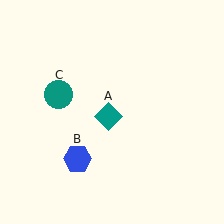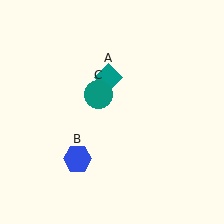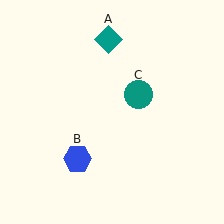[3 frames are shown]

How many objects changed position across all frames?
2 objects changed position: teal diamond (object A), teal circle (object C).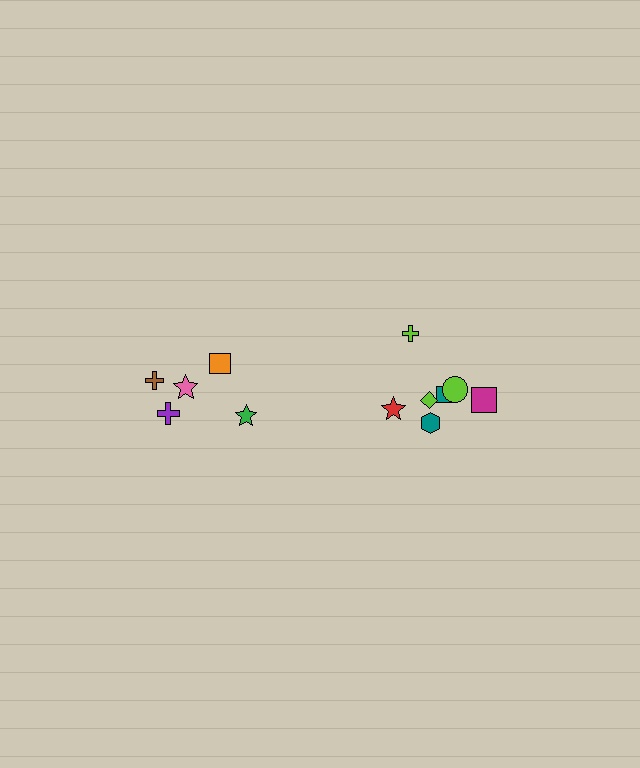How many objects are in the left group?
There are 5 objects.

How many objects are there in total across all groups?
There are 12 objects.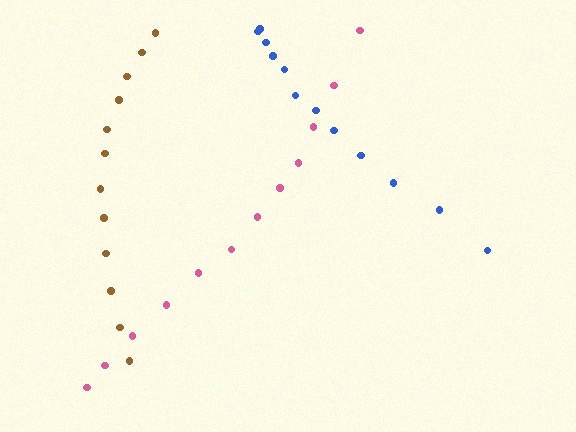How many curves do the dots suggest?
There are 3 distinct paths.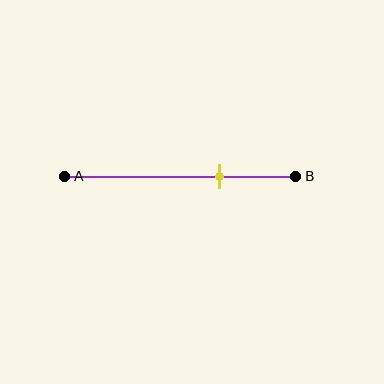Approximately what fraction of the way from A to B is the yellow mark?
The yellow mark is approximately 65% of the way from A to B.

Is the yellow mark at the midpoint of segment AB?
No, the mark is at about 65% from A, not at the 50% midpoint.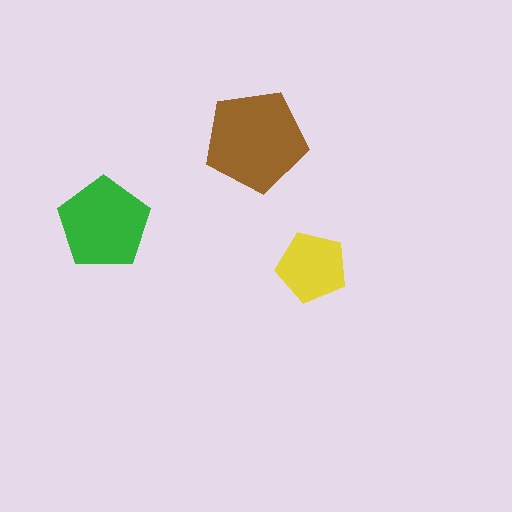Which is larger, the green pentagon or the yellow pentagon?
The green one.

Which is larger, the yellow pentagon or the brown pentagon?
The brown one.